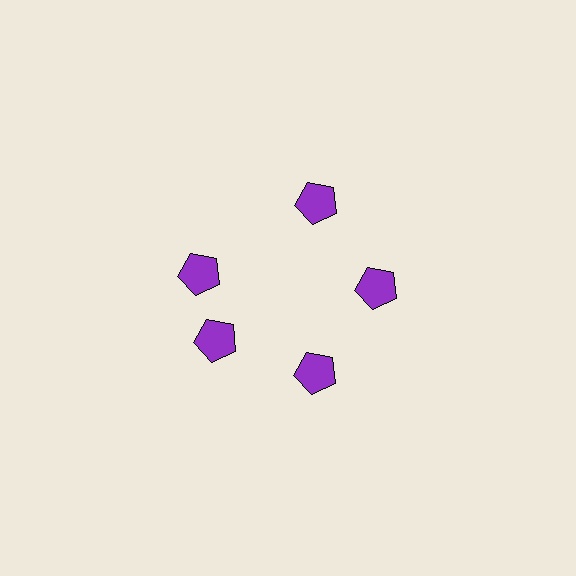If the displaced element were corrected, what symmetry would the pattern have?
It would have 5-fold rotational symmetry — the pattern would map onto itself every 72 degrees.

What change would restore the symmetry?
The symmetry would be restored by rotating it back into even spacing with its neighbors so that all 5 pentagons sit at equal angles and equal distance from the center.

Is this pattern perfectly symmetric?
No. The 5 purple pentagons are arranged in a ring, but one element near the 10 o'clock position is rotated out of alignment along the ring, breaking the 5-fold rotational symmetry.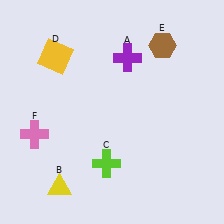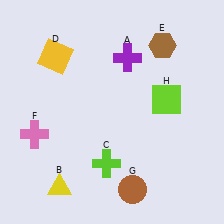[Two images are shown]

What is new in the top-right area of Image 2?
A lime square (H) was added in the top-right area of Image 2.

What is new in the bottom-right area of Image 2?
A brown circle (G) was added in the bottom-right area of Image 2.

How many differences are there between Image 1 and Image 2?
There are 2 differences between the two images.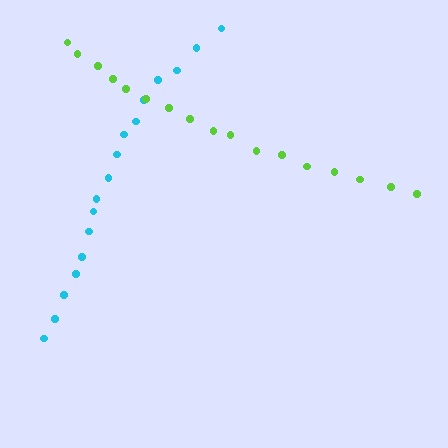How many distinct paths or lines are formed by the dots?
There are 2 distinct paths.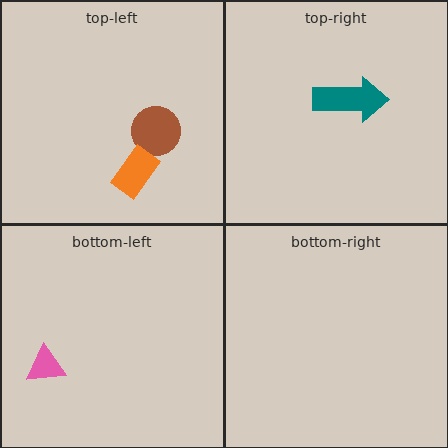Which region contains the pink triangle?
The bottom-left region.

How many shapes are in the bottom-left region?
1.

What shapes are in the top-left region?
The brown circle, the orange rectangle.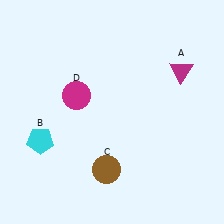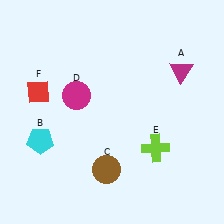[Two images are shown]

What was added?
A lime cross (E), a red diamond (F) were added in Image 2.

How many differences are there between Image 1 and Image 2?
There are 2 differences between the two images.